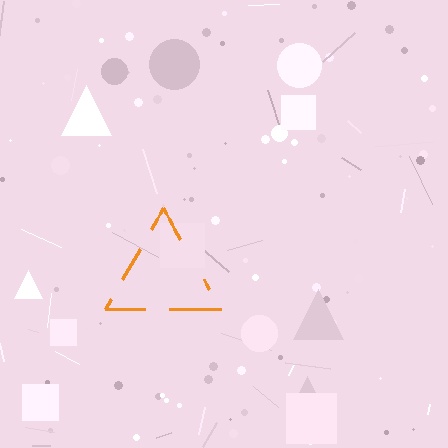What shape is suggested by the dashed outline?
The dashed outline suggests a triangle.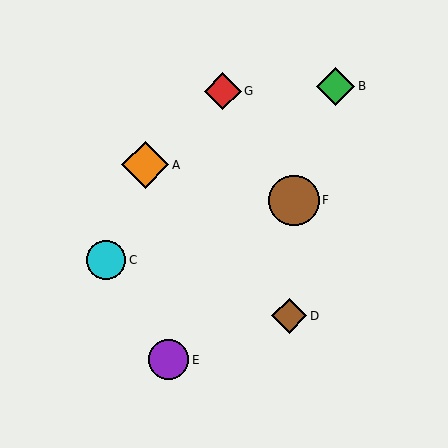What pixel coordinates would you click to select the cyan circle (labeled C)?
Click at (106, 260) to select the cyan circle C.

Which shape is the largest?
The brown circle (labeled F) is the largest.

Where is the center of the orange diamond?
The center of the orange diamond is at (145, 165).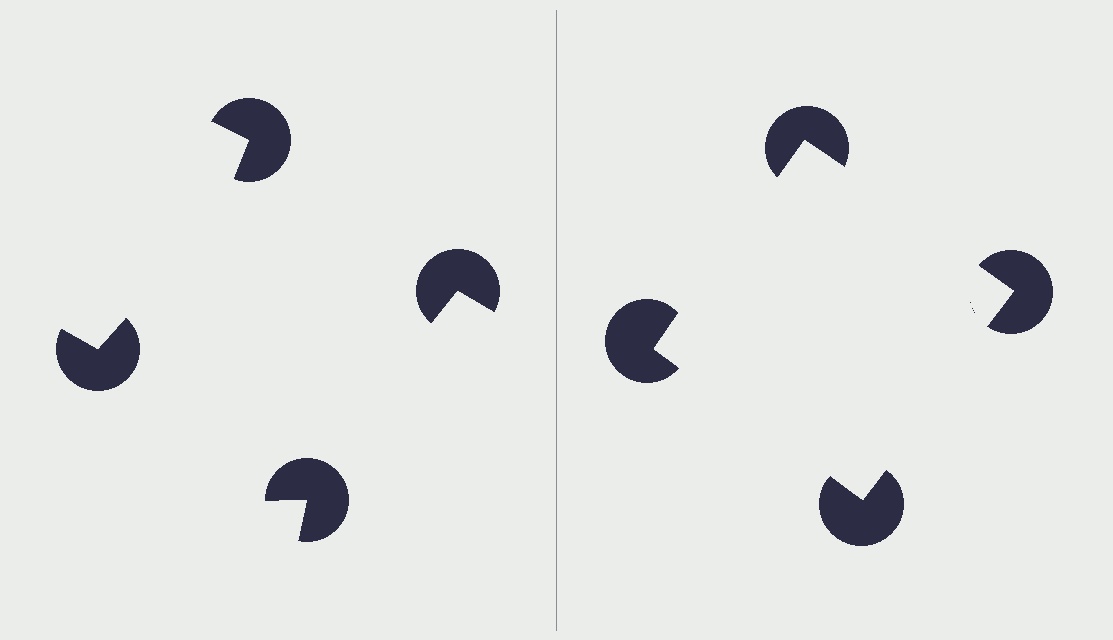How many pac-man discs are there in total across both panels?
8 — 4 on each side.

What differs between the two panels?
The pac-man discs are positioned identically on both sides; only the wedge orientations differ. On the right they align to a square; on the left they are misaligned.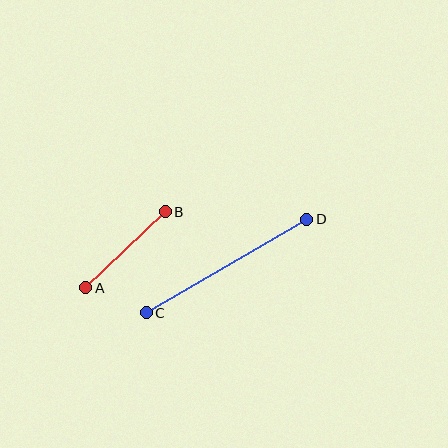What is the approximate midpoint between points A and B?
The midpoint is at approximately (125, 250) pixels.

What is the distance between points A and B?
The distance is approximately 110 pixels.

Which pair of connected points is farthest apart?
Points C and D are farthest apart.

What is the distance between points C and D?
The distance is approximately 186 pixels.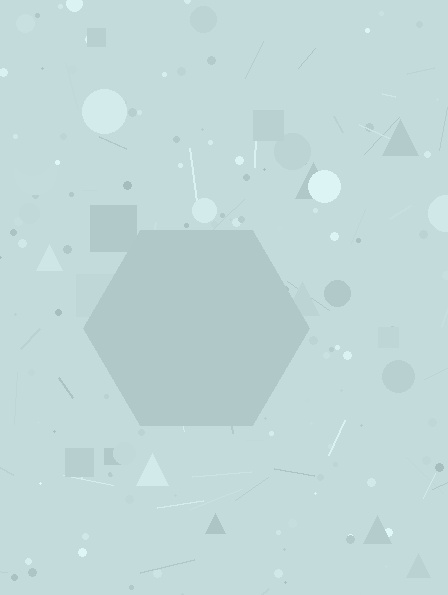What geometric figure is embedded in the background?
A hexagon is embedded in the background.